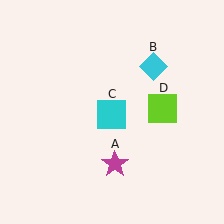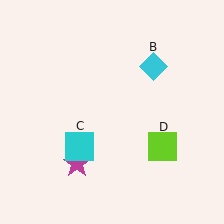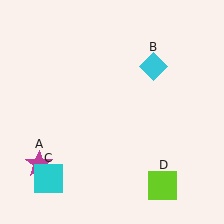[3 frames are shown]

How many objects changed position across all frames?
3 objects changed position: magenta star (object A), cyan square (object C), lime square (object D).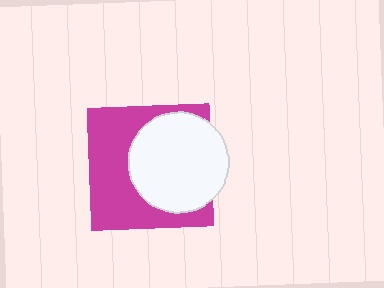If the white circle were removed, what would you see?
You would see the complete magenta square.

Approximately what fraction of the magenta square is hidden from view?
Roughly 47% of the magenta square is hidden behind the white circle.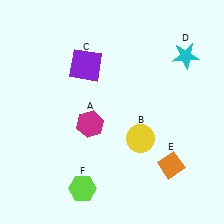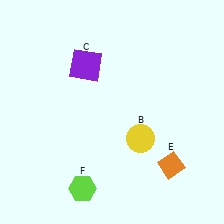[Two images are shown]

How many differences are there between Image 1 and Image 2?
There are 2 differences between the two images.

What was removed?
The magenta hexagon (A), the cyan star (D) were removed in Image 2.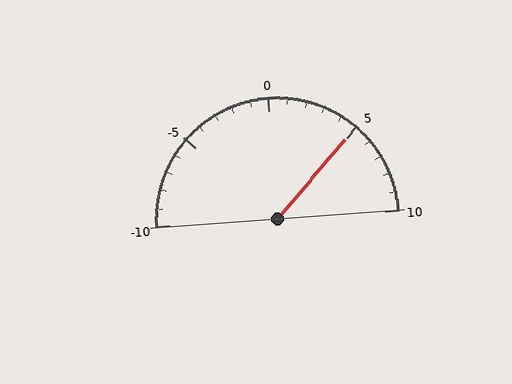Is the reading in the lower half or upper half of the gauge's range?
The reading is in the upper half of the range (-10 to 10).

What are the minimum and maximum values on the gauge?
The gauge ranges from -10 to 10.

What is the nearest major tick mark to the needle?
The nearest major tick mark is 5.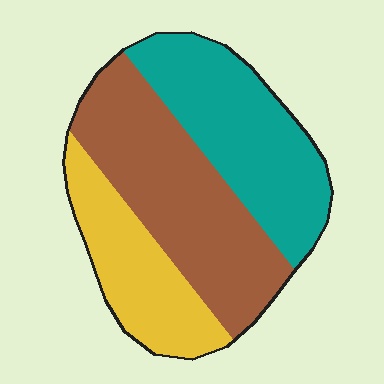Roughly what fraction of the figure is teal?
Teal covers roughly 35% of the figure.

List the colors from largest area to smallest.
From largest to smallest: brown, teal, yellow.